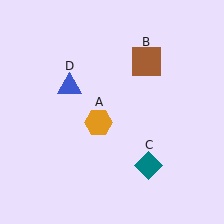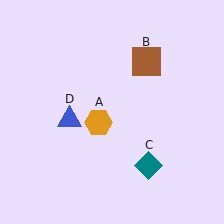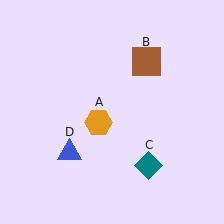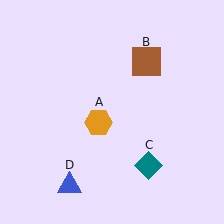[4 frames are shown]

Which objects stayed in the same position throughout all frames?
Orange hexagon (object A) and brown square (object B) and teal diamond (object C) remained stationary.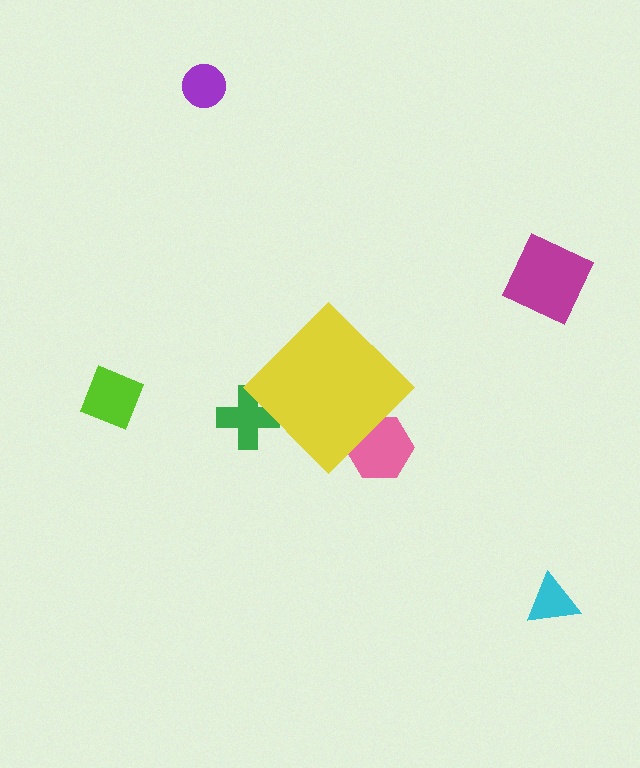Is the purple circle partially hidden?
No, the purple circle is fully visible.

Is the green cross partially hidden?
Yes, the green cross is partially hidden behind the yellow diamond.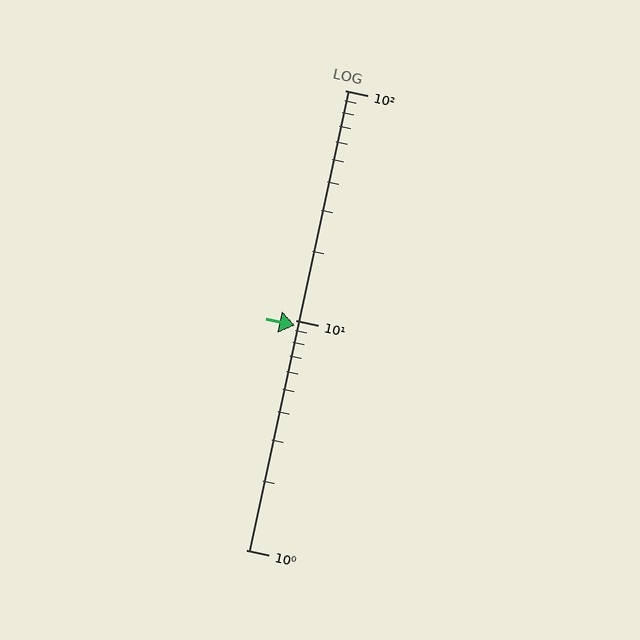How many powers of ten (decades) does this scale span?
The scale spans 2 decades, from 1 to 100.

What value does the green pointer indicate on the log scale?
The pointer indicates approximately 9.5.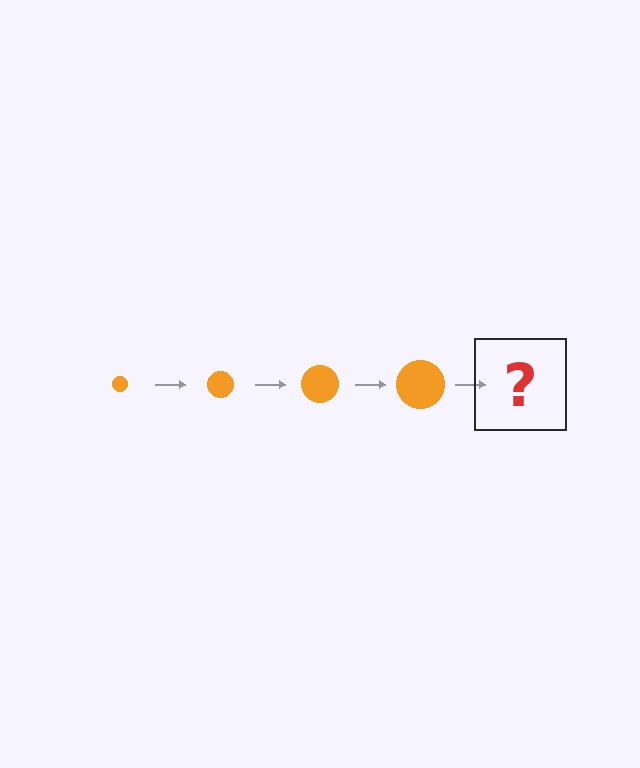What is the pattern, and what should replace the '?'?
The pattern is that the circle gets progressively larger each step. The '?' should be an orange circle, larger than the previous one.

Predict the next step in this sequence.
The next step is an orange circle, larger than the previous one.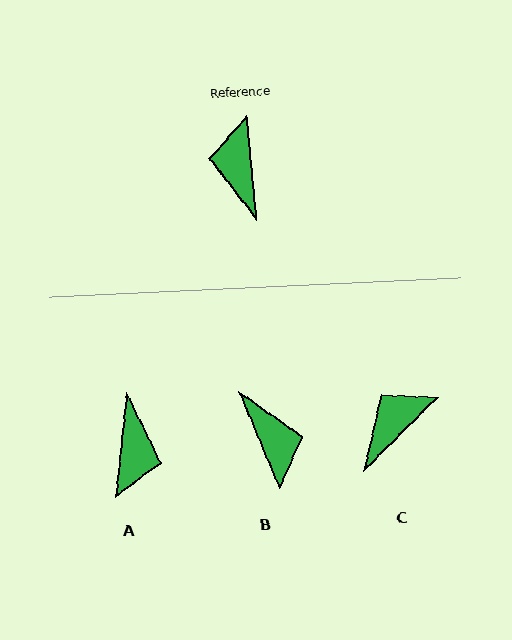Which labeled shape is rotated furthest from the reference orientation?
A, about 168 degrees away.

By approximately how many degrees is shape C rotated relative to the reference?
Approximately 51 degrees clockwise.